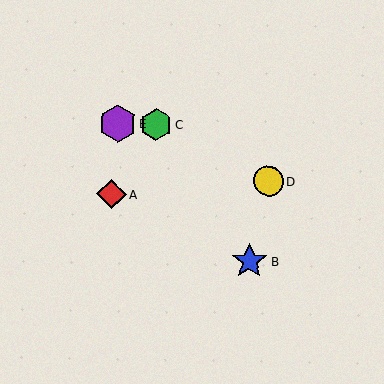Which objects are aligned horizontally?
Objects C, E are aligned horizontally.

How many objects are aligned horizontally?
2 objects (C, E) are aligned horizontally.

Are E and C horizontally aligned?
Yes, both are at y≈124.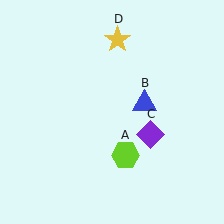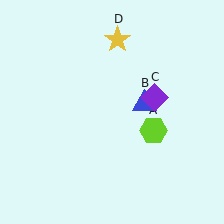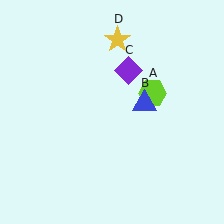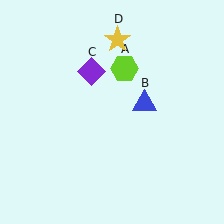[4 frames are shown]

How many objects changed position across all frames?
2 objects changed position: lime hexagon (object A), purple diamond (object C).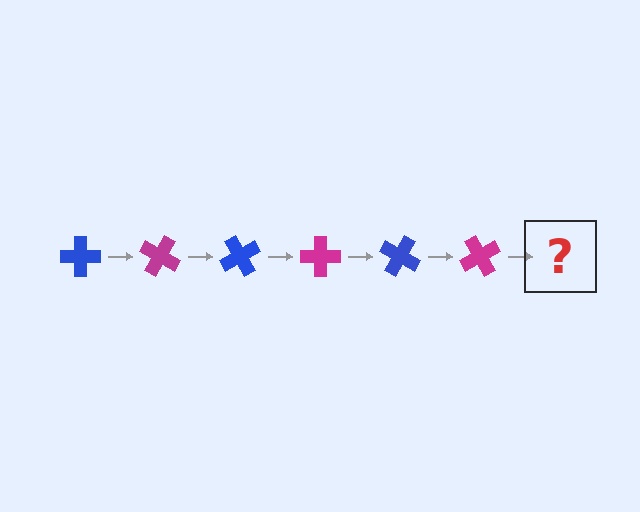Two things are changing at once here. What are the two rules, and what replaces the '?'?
The two rules are that it rotates 30 degrees each step and the color cycles through blue and magenta. The '?' should be a blue cross, rotated 180 degrees from the start.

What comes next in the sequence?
The next element should be a blue cross, rotated 180 degrees from the start.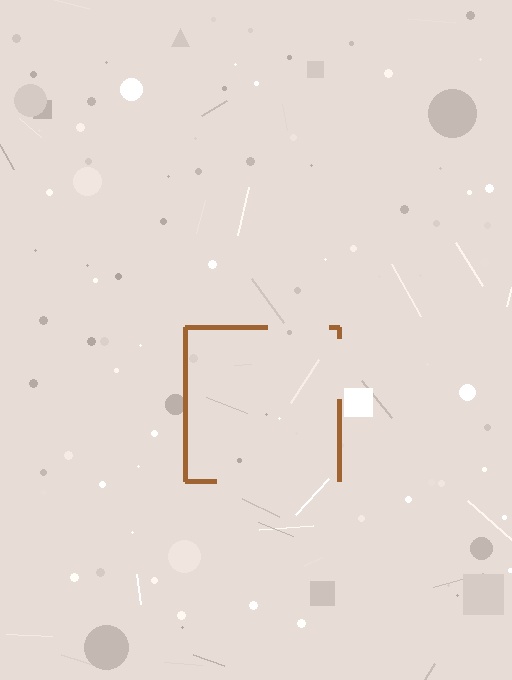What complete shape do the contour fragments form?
The contour fragments form a square.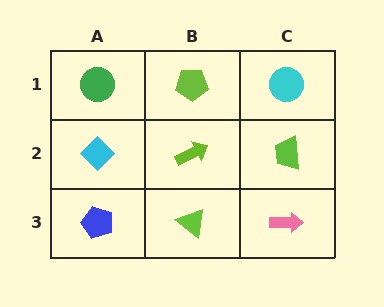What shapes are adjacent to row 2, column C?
A cyan circle (row 1, column C), a pink arrow (row 3, column C), a lime arrow (row 2, column B).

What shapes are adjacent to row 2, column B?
A lime pentagon (row 1, column B), a lime triangle (row 3, column B), a cyan diamond (row 2, column A), a lime trapezoid (row 2, column C).